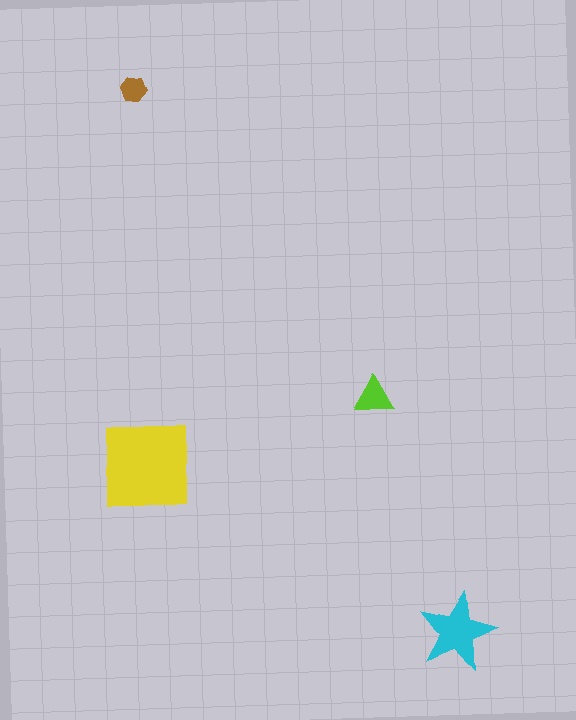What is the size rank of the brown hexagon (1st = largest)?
4th.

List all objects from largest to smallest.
The yellow square, the cyan star, the lime triangle, the brown hexagon.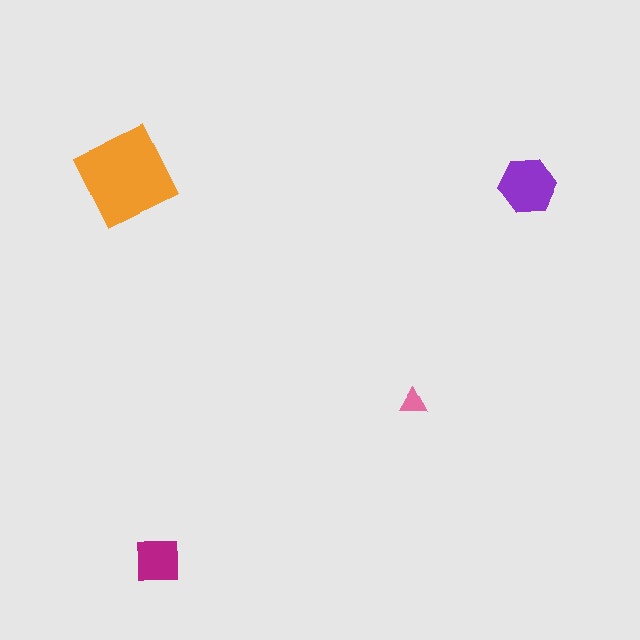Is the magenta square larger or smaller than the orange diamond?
Smaller.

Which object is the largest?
The orange diamond.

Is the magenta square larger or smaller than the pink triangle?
Larger.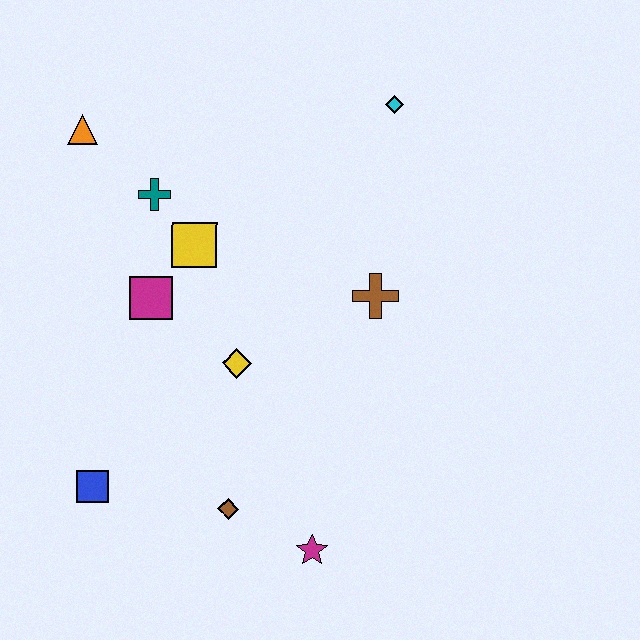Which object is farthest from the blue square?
The cyan diamond is farthest from the blue square.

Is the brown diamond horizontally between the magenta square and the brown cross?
Yes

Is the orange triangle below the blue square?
No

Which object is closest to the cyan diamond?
The brown cross is closest to the cyan diamond.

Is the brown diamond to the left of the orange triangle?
No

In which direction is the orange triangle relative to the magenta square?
The orange triangle is above the magenta square.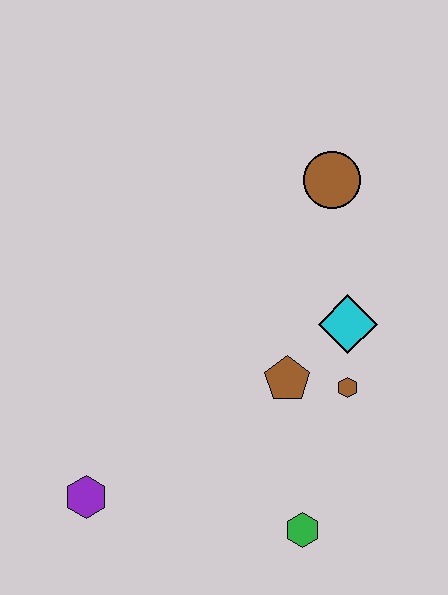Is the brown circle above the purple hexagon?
Yes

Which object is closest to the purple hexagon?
The green hexagon is closest to the purple hexagon.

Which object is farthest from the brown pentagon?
The purple hexagon is farthest from the brown pentagon.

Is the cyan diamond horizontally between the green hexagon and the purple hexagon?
No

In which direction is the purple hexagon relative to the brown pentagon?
The purple hexagon is to the left of the brown pentagon.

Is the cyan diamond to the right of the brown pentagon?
Yes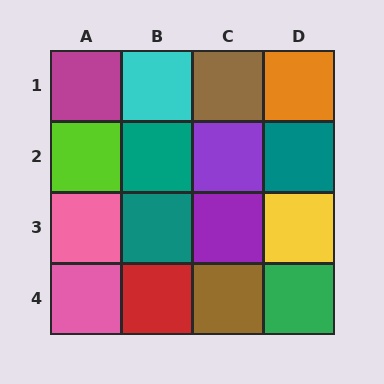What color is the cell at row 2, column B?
Teal.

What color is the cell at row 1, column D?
Orange.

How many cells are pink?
2 cells are pink.